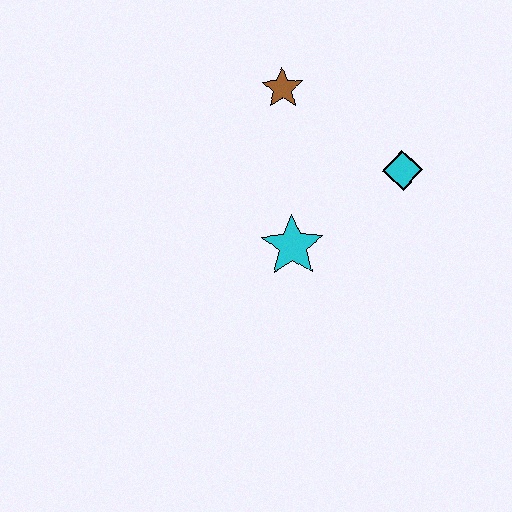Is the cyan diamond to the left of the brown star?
No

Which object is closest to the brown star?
The cyan diamond is closest to the brown star.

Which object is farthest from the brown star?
The cyan star is farthest from the brown star.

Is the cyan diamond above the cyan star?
Yes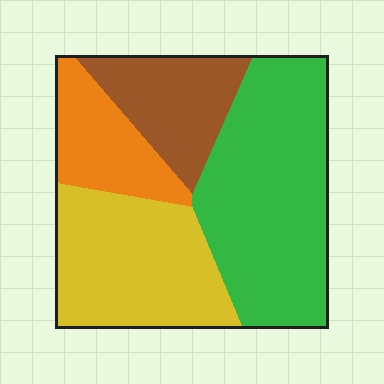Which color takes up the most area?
Green, at roughly 40%.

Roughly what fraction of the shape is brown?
Brown takes up about one sixth (1/6) of the shape.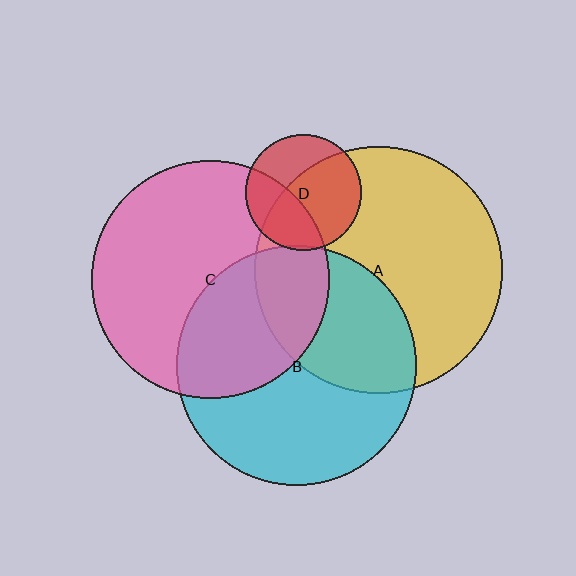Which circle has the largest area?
Circle A (yellow).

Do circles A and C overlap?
Yes.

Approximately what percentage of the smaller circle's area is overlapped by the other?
Approximately 20%.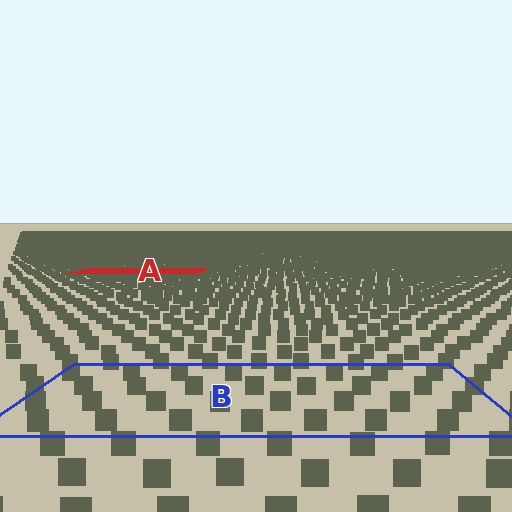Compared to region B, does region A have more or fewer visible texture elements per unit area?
Region A has more texture elements per unit area — they are packed more densely because it is farther away.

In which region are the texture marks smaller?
The texture marks are smaller in region A, because it is farther away.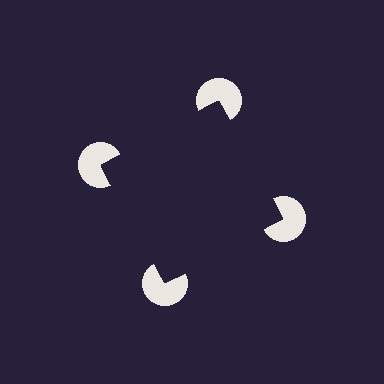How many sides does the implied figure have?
4 sides.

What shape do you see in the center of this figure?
An illusory square — its edges are inferred from the aligned wedge cuts in the pac-man discs, not physically drawn.